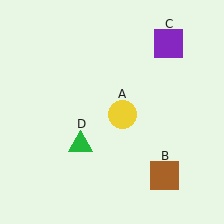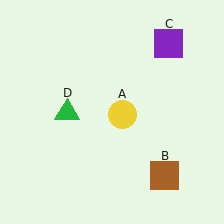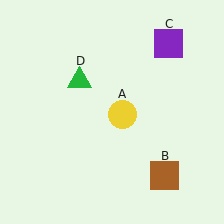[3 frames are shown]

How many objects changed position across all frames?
1 object changed position: green triangle (object D).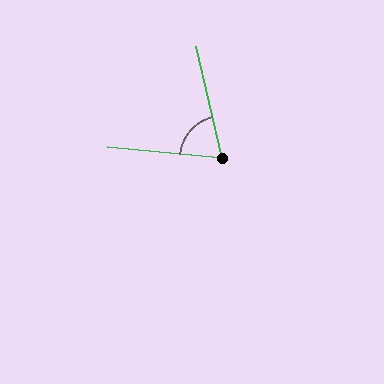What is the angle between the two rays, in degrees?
Approximately 72 degrees.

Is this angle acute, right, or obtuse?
It is acute.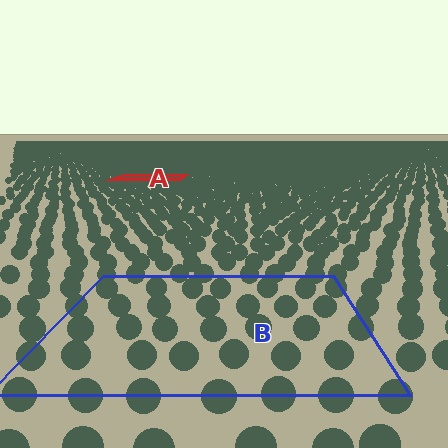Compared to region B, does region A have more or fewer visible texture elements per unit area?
Region A has more texture elements per unit area — they are packed more densely because it is farther away.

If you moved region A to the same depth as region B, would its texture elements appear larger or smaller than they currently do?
They would appear larger. At a closer depth, the same texture elements are projected at a bigger on-screen size.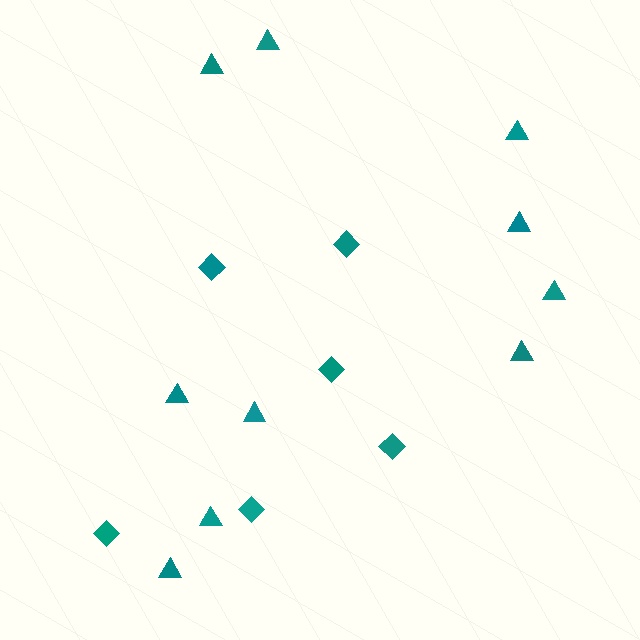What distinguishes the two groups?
There are 2 groups: one group of triangles (10) and one group of diamonds (6).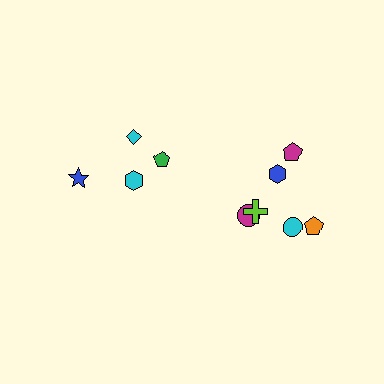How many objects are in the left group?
There are 4 objects.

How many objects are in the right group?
There are 6 objects.